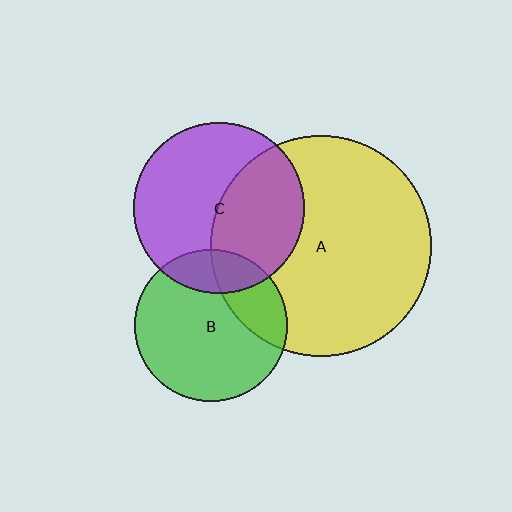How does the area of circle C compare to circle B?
Approximately 1.3 times.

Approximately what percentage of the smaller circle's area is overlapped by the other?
Approximately 20%.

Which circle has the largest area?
Circle A (yellow).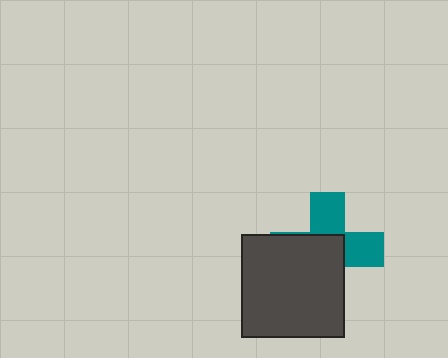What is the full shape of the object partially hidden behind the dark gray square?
The partially hidden object is a teal cross.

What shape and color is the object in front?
The object in front is a dark gray square.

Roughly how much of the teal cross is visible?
A small part of it is visible (roughly 43%).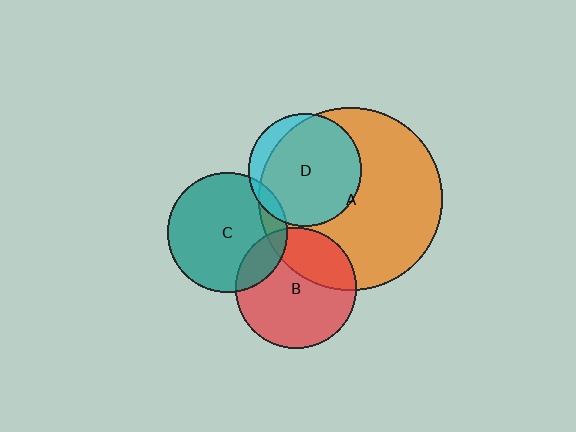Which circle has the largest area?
Circle A (orange).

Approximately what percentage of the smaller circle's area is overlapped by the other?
Approximately 30%.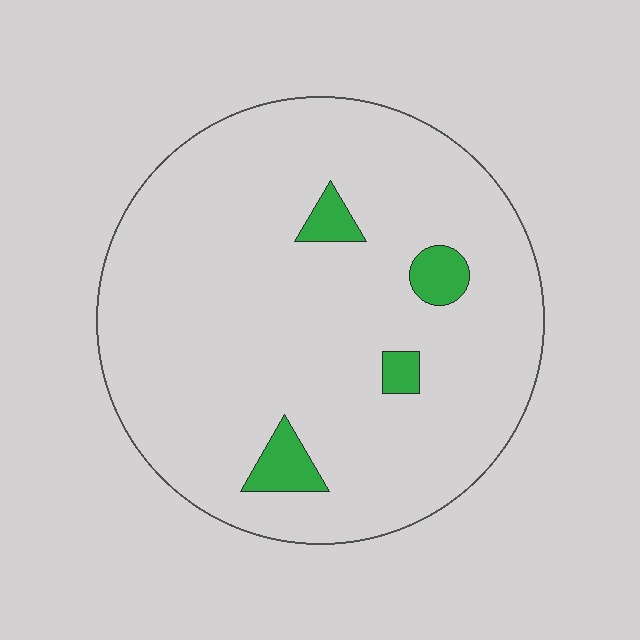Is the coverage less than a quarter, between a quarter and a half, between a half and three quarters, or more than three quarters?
Less than a quarter.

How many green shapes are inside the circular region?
4.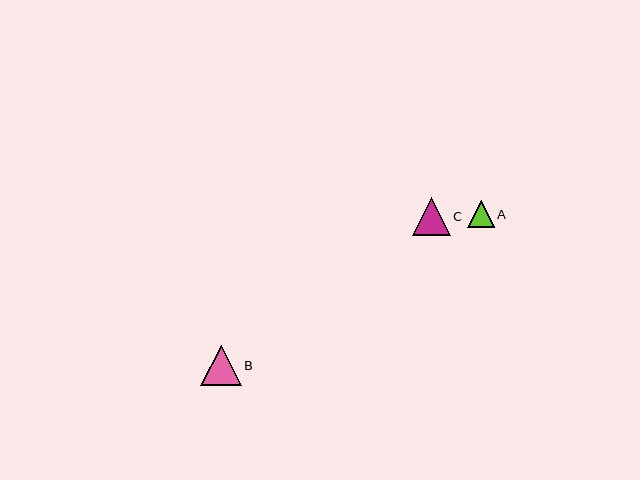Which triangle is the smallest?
Triangle A is the smallest with a size of approximately 26 pixels.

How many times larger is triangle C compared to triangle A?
Triangle C is approximately 1.4 times the size of triangle A.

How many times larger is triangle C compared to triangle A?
Triangle C is approximately 1.4 times the size of triangle A.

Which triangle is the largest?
Triangle B is the largest with a size of approximately 40 pixels.